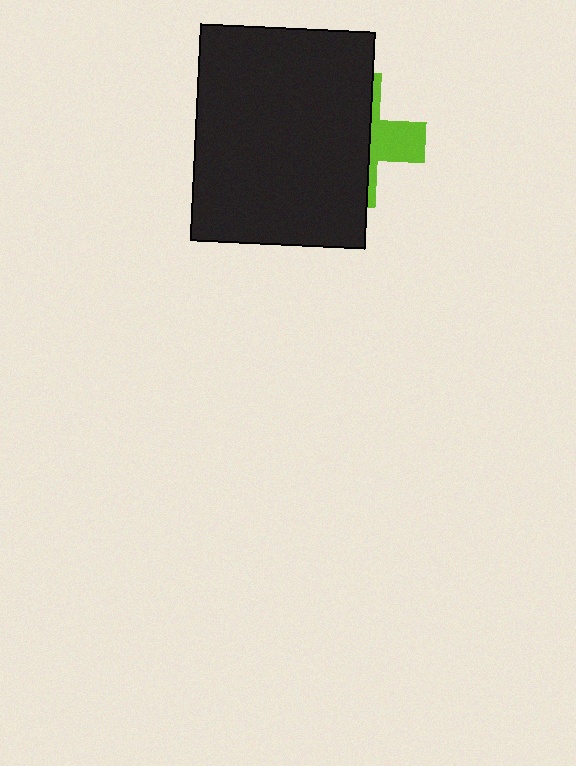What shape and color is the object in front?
The object in front is a black rectangle.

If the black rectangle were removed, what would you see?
You would see the complete lime cross.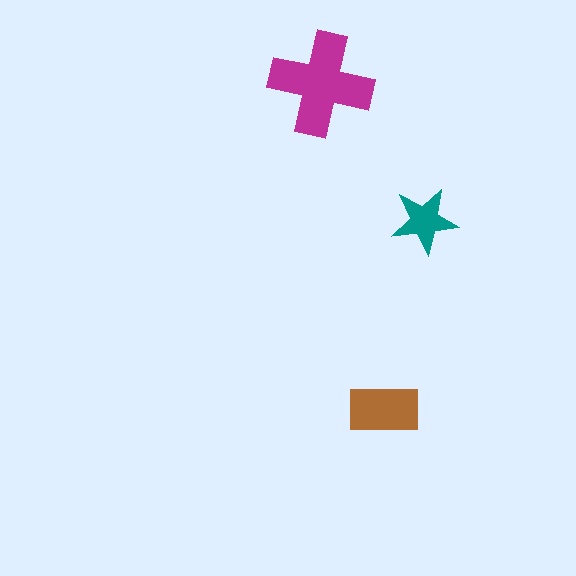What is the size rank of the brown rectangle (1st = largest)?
2nd.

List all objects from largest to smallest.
The magenta cross, the brown rectangle, the teal star.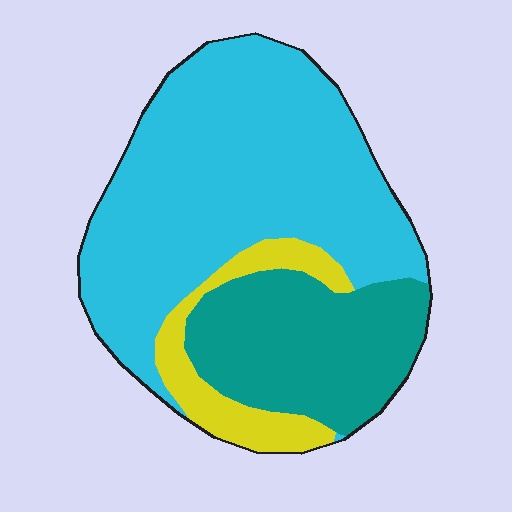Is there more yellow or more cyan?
Cyan.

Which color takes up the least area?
Yellow, at roughly 10%.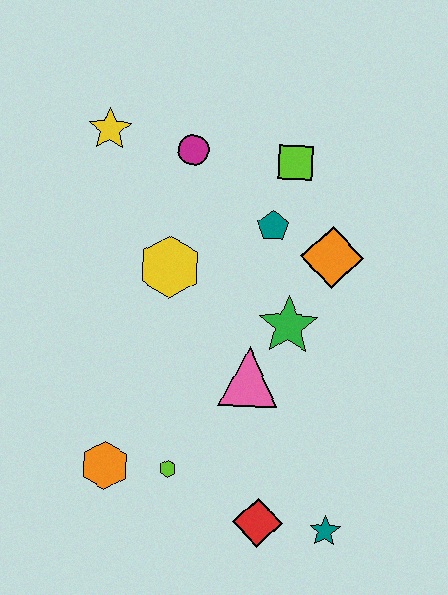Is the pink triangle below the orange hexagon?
No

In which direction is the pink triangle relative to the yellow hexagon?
The pink triangle is below the yellow hexagon.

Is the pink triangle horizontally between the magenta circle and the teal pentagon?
Yes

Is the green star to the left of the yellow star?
No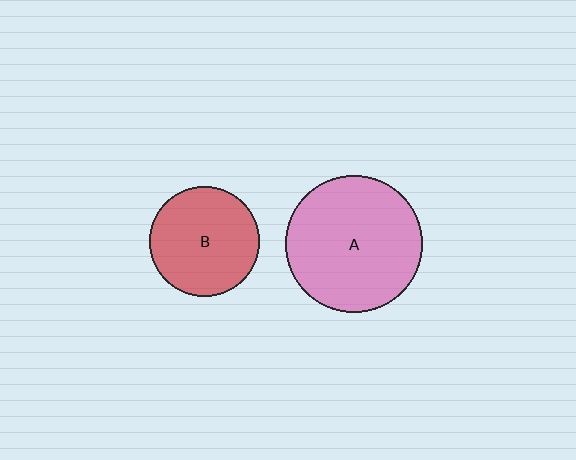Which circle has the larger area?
Circle A (pink).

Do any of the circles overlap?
No, none of the circles overlap.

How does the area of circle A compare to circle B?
Approximately 1.5 times.